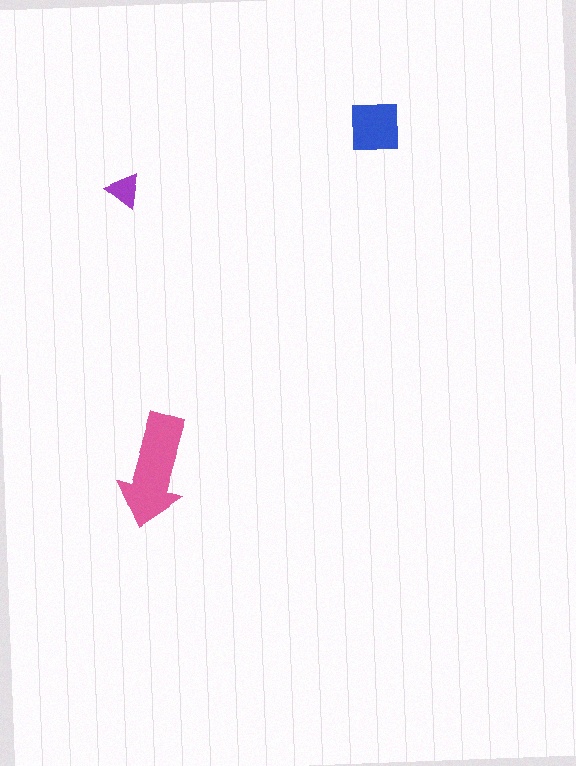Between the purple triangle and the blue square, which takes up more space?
The blue square.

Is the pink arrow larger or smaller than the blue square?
Larger.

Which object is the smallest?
The purple triangle.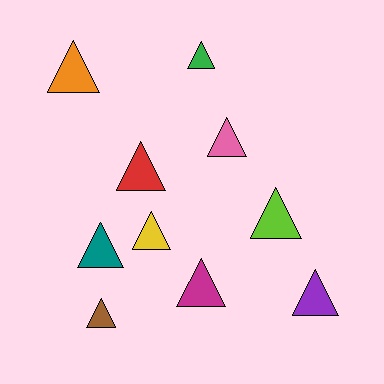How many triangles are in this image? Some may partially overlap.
There are 10 triangles.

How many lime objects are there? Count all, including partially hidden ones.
There is 1 lime object.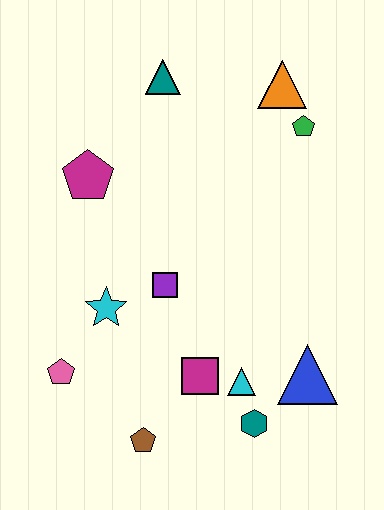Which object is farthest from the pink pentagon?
The orange triangle is farthest from the pink pentagon.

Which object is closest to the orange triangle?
The green pentagon is closest to the orange triangle.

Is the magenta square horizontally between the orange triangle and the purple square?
Yes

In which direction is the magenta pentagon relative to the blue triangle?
The magenta pentagon is to the left of the blue triangle.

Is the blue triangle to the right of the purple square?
Yes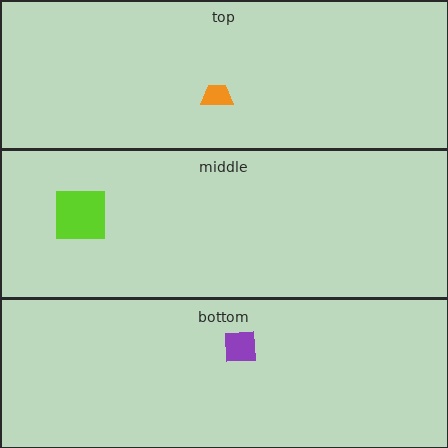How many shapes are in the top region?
1.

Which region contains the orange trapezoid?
The top region.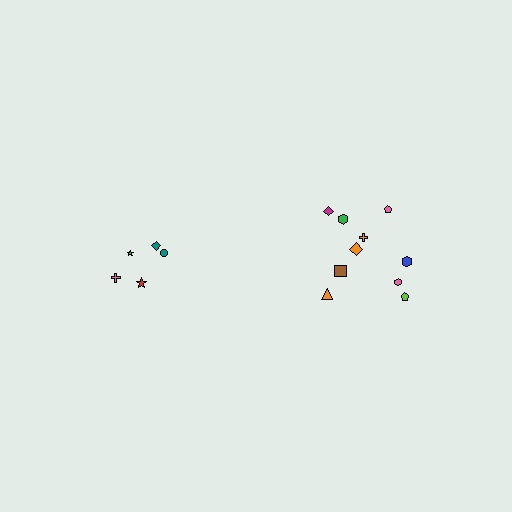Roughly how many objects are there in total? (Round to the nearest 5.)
Roughly 15 objects in total.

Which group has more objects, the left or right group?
The right group.